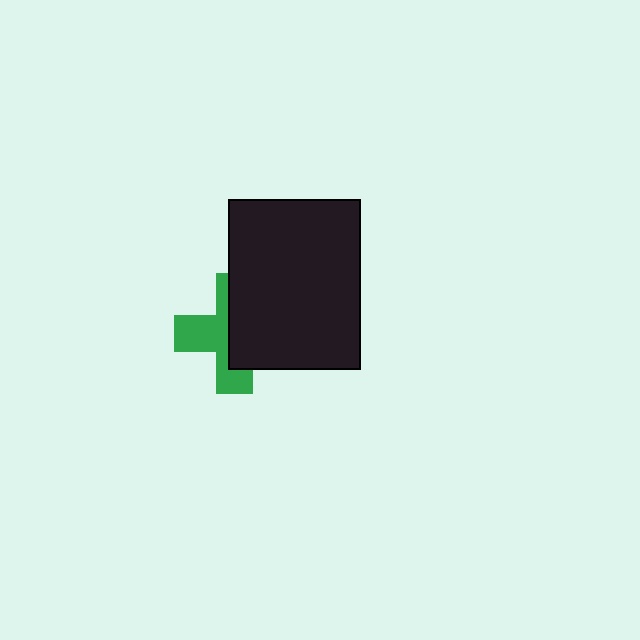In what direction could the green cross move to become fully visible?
The green cross could move left. That would shift it out from behind the black rectangle entirely.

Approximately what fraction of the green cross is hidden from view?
Roughly 53% of the green cross is hidden behind the black rectangle.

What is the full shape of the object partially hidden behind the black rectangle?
The partially hidden object is a green cross.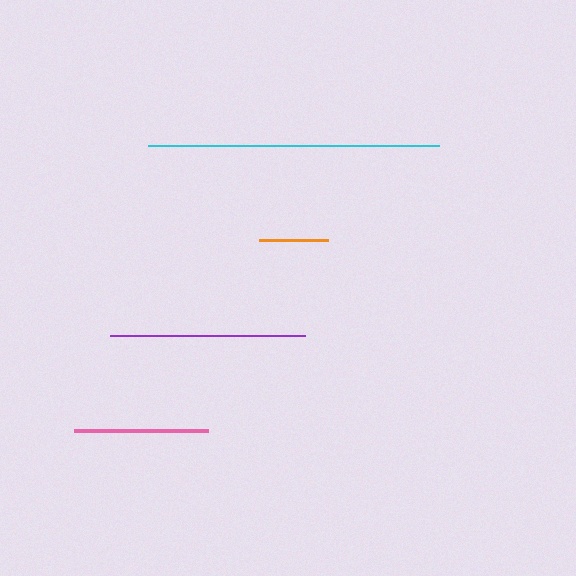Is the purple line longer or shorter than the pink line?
The purple line is longer than the pink line.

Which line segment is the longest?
The cyan line is the longest at approximately 291 pixels.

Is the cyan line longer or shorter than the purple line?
The cyan line is longer than the purple line.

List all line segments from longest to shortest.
From longest to shortest: cyan, purple, pink, orange.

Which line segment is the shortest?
The orange line is the shortest at approximately 69 pixels.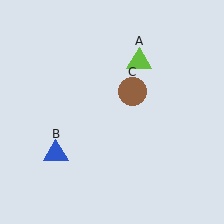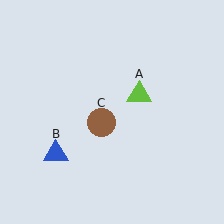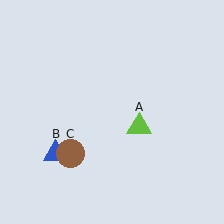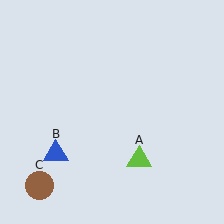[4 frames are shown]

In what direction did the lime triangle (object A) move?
The lime triangle (object A) moved down.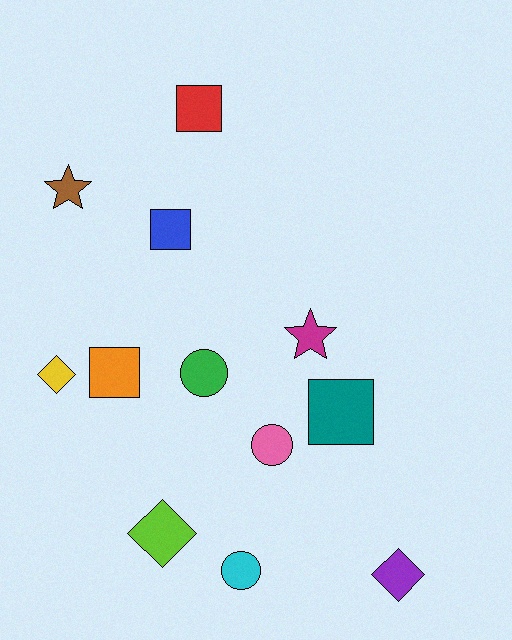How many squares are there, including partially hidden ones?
There are 4 squares.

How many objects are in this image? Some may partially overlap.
There are 12 objects.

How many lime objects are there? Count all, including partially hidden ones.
There is 1 lime object.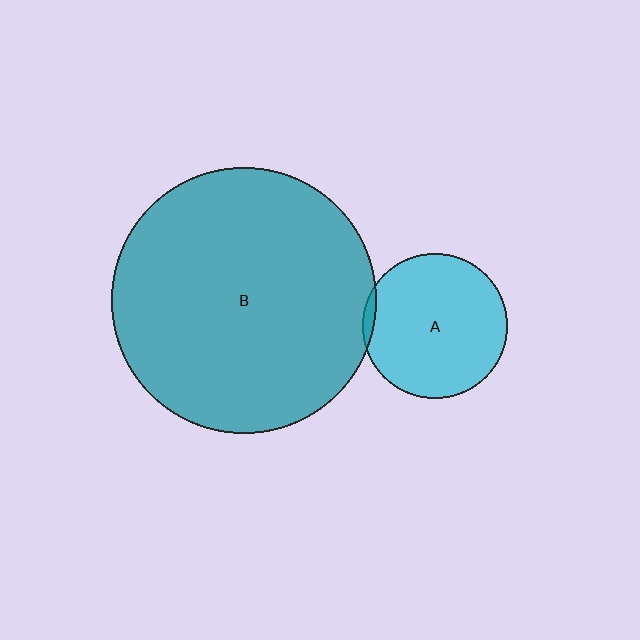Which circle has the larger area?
Circle B (teal).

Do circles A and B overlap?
Yes.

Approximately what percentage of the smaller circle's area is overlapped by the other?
Approximately 5%.